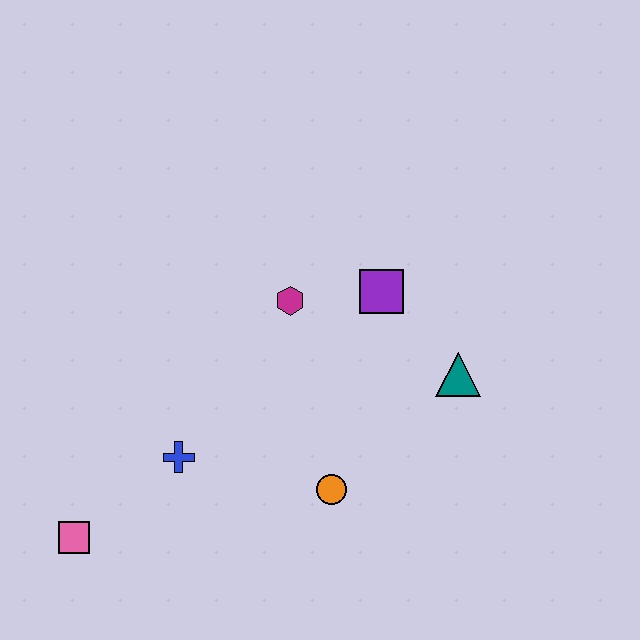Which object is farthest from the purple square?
The pink square is farthest from the purple square.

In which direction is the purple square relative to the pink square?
The purple square is to the right of the pink square.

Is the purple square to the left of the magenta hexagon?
No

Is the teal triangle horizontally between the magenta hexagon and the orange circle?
No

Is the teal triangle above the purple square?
No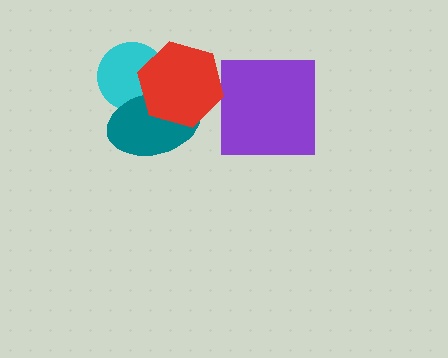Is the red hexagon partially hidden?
No, no other shape covers it.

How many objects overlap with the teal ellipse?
2 objects overlap with the teal ellipse.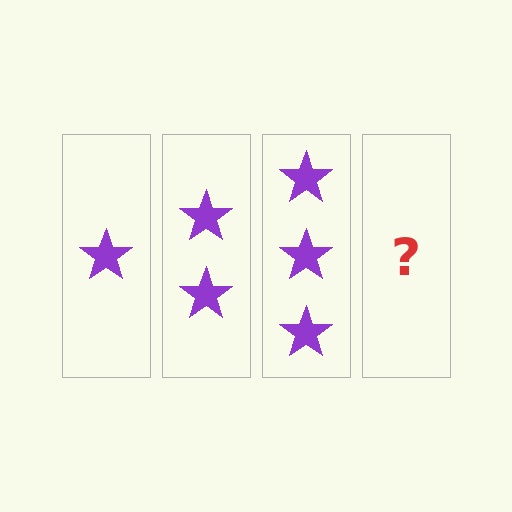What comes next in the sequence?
The next element should be 4 stars.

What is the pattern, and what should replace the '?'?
The pattern is that each step adds one more star. The '?' should be 4 stars.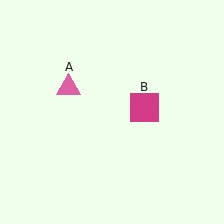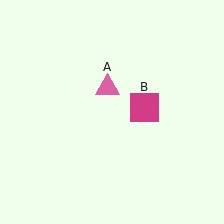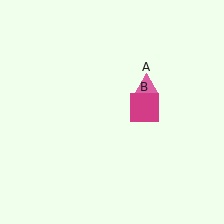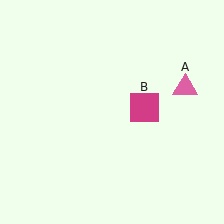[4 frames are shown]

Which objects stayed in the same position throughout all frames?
Magenta square (object B) remained stationary.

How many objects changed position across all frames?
1 object changed position: pink triangle (object A).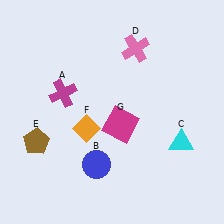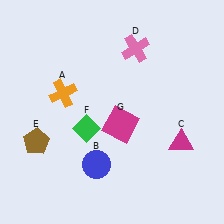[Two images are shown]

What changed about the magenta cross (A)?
In Image 1, A is magenta. In Image 2, it changed to orange.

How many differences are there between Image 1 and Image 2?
There are 3 differences between the two images.